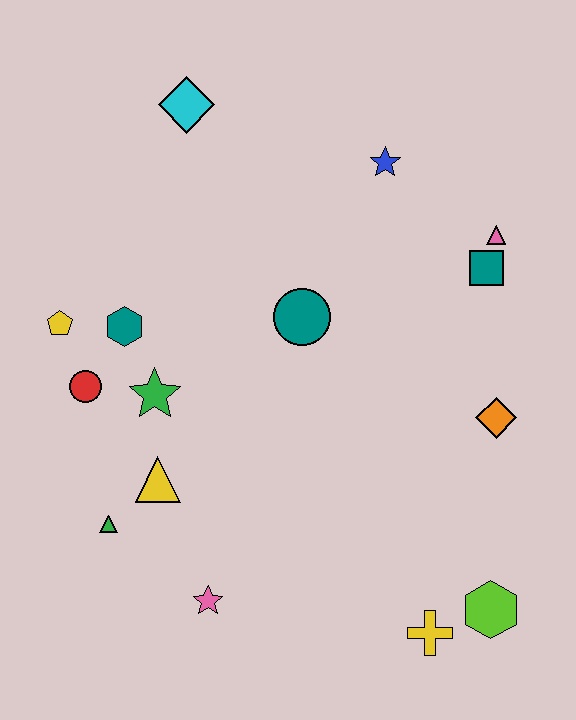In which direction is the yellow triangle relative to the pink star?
The yellow triangle is above the pink star.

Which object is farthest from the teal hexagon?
The lime hexagon is farthest from the teal hexagon.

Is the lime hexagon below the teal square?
Yes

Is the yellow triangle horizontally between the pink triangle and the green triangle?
Yes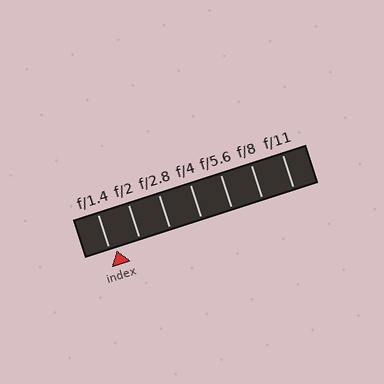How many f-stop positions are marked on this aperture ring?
There are 7 f-stop positions marked.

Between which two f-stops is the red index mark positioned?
The index mark is between f/1.4 and f/2.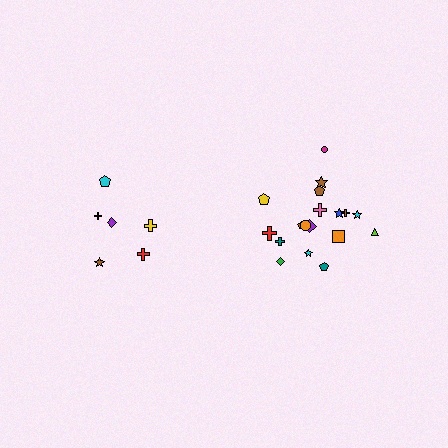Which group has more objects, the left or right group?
The right group.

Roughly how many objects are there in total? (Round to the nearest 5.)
Roughly 25 objects in total.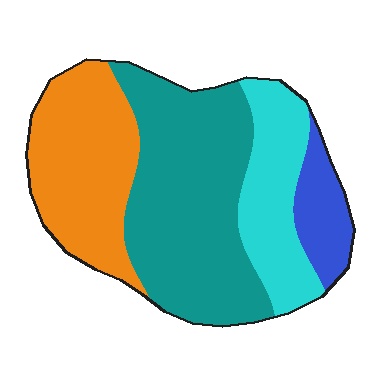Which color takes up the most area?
Teal, at roughly 45%.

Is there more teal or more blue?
Teal.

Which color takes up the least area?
Blue, at roughly 10%.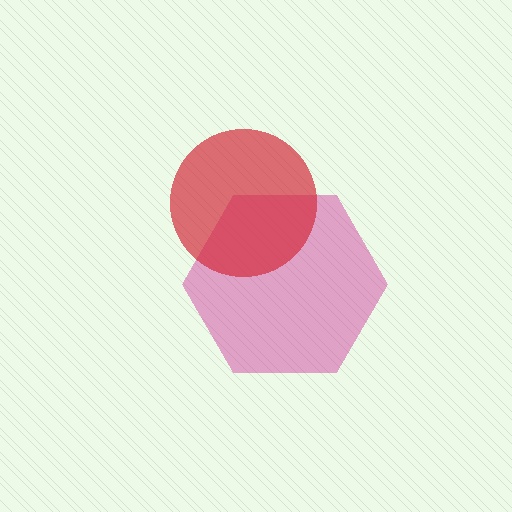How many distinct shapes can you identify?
There are 2 distinct shapes: a magenta hexagon, a red circle.